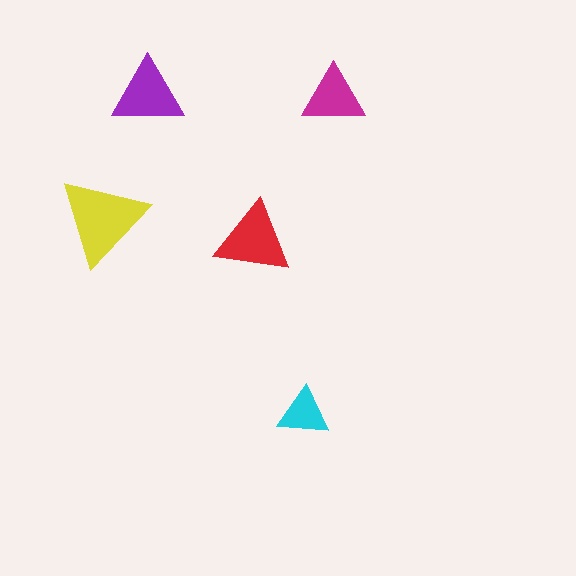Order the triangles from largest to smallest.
the yellow one, the red one, the purple one, the magenta one, the cyan one.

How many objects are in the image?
There are 5 objects in the image.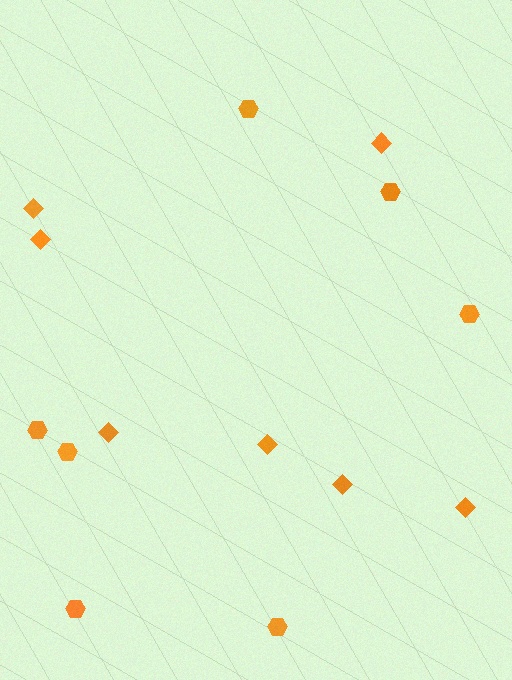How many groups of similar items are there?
There are 2 groups: one group of diamonds (7) and one group of hexagons (7).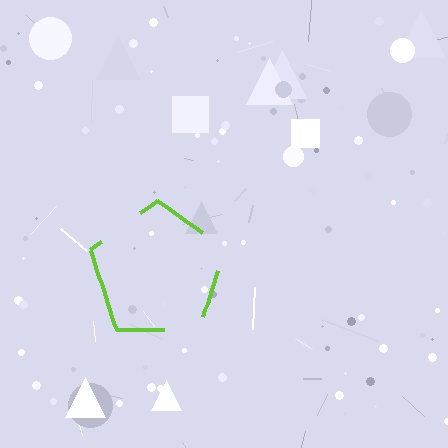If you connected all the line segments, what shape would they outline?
They would outline a pentagon.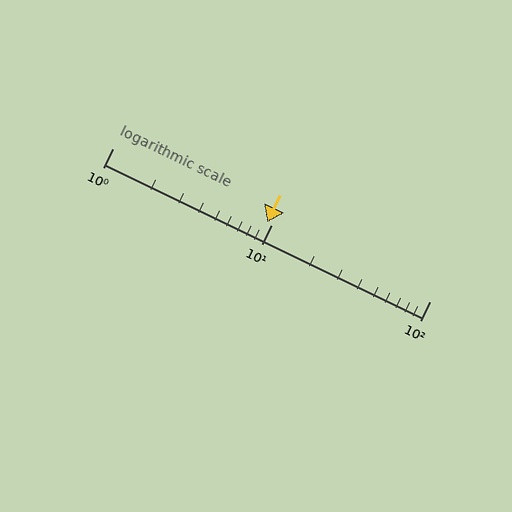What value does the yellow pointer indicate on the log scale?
The pointer indicates approximately 9.4.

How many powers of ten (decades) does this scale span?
The scale spans 2 decades, from 1 to 100.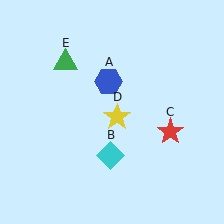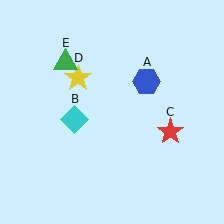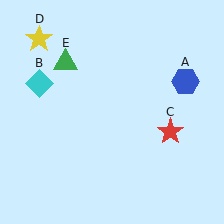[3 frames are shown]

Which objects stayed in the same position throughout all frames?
Red star (object C) and green triangle (object E) remained stationary.